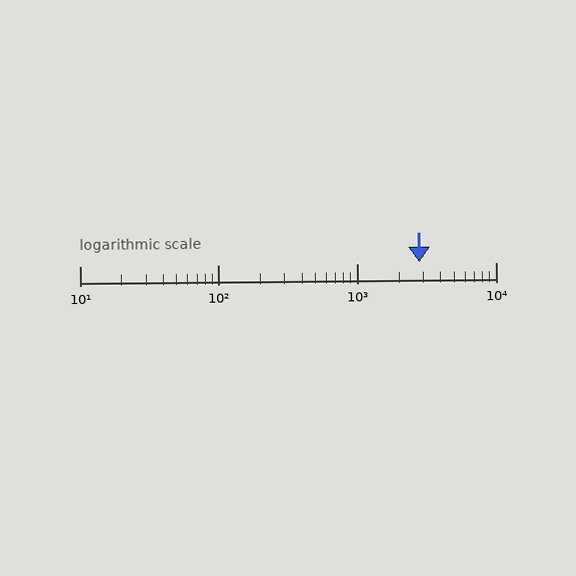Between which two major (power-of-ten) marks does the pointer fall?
The pointer is between 1000 and 10000.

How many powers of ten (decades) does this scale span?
The scale spans 3 decades, from 10 to 10000.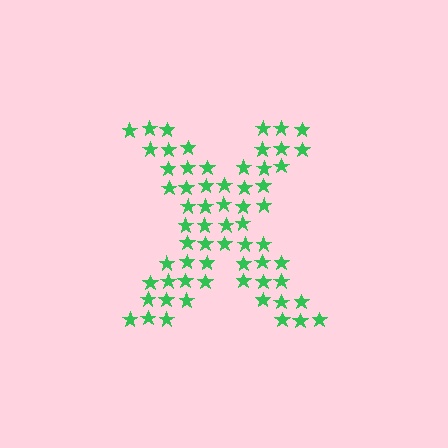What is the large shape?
The large shape is the letter X.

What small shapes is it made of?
It is made of small stars.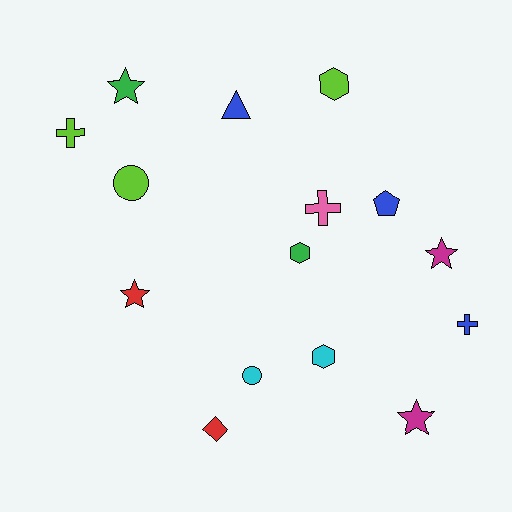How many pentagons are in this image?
There is 1 pentagon.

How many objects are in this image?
There are 15 objects.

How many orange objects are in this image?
There are no orange objects.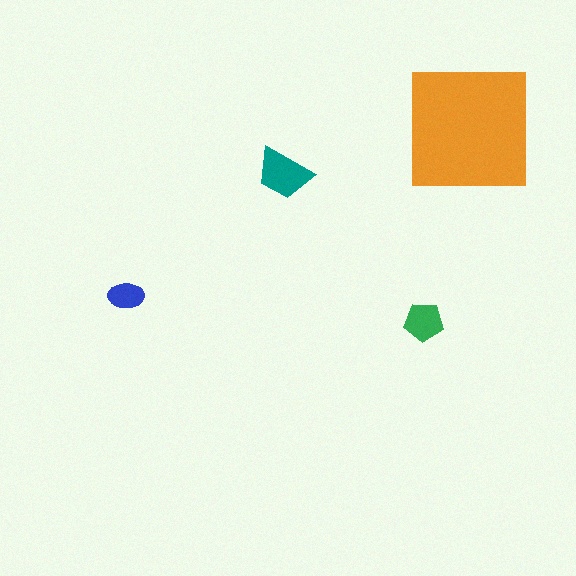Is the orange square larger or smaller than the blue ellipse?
Larger.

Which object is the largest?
The orange square.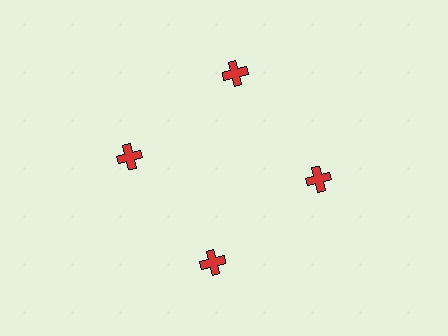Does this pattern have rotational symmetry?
Yes, this pattern has 4-fold rotational symmetry. It looks the same after rotating 90 degrees around the center.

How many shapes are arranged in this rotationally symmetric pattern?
There are 4 shapes, arranged in 4 groups of 1.